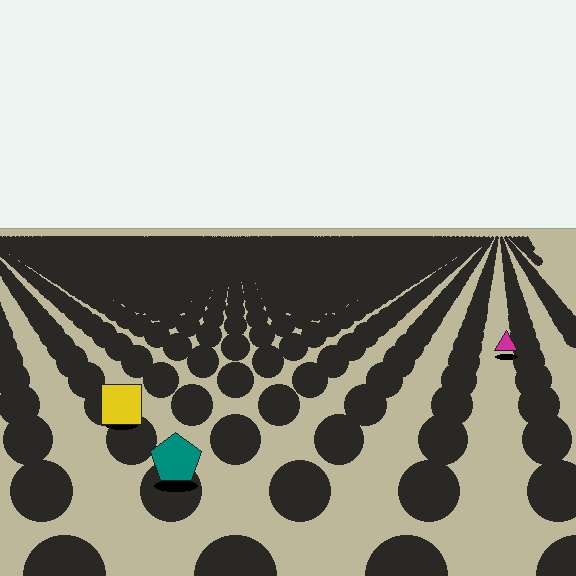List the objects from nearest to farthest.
From nearest to farthest: the teal pentagon, the yellow square, the magenta triangle.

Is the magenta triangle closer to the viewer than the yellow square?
No. The yellow square is closer — you can tell from the texture gradient: the ground texture is coarser near it.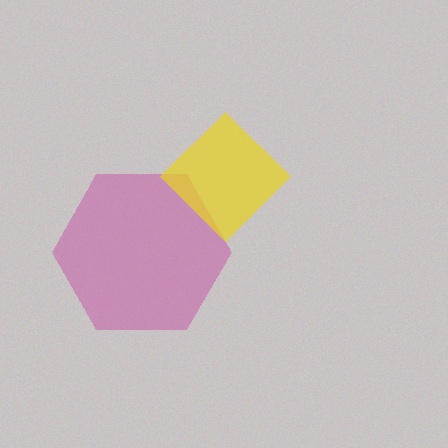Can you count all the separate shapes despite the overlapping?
Yes, there are 2 separate shapes.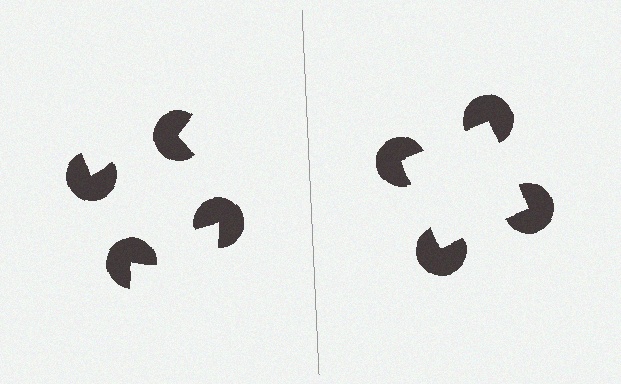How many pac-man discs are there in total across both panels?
8 — 4 on each side.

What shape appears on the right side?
An illusory square.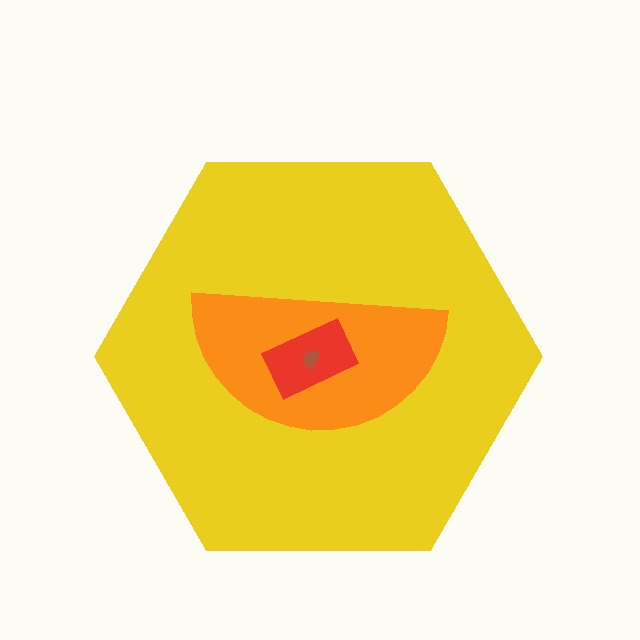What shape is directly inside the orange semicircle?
The red rectangle.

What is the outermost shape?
The yellow hexagon.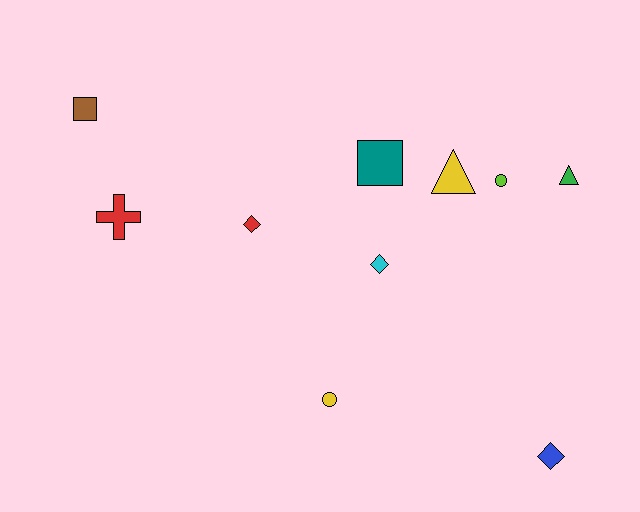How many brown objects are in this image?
There is 1 brown object.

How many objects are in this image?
There are 10 objects.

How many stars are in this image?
There are no stars.